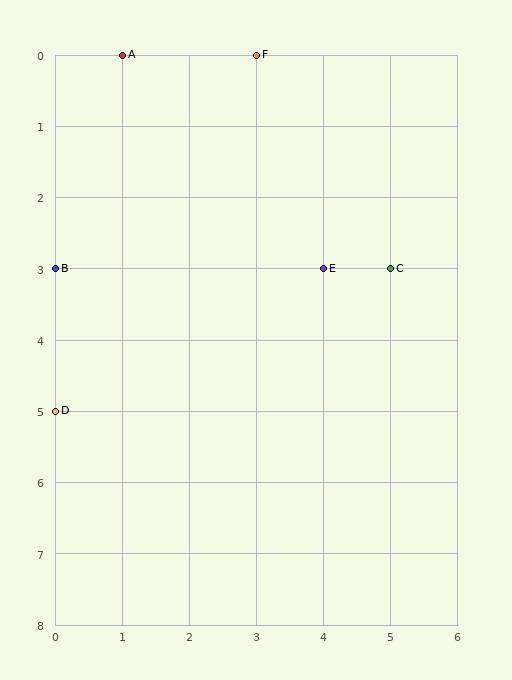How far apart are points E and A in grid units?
Points E and A are 3 columns and 3 rows apart (about 4.2 grid units diagonally).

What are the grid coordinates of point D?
Point D is at grid coordinates (0, 5).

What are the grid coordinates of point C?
Point C is at grid coordinates (5, 3).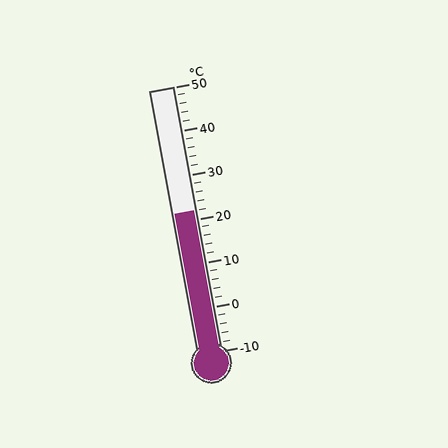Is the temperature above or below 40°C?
The temperature is below 40°C.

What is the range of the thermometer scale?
The thermometer scale ranges from -10°C to 50°C.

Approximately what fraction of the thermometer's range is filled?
The thermometer is filled to approximately 55% of its range.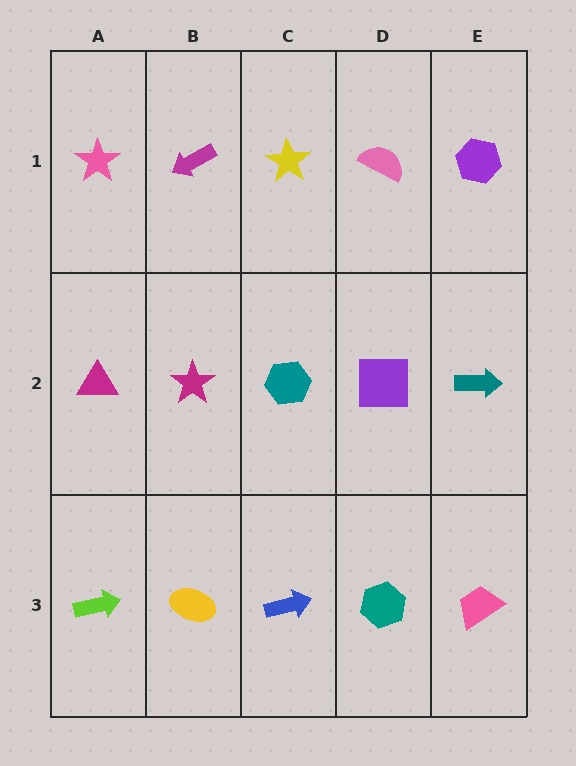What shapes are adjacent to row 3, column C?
A teal hexagon (row 2, column C), a yellow ellipse (row 3, column B), a teal hexagon (row 3, column D).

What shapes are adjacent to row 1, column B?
A magenta star (row 2, column B), a pink star (row 1, column A), a yellow star (row 1, column C).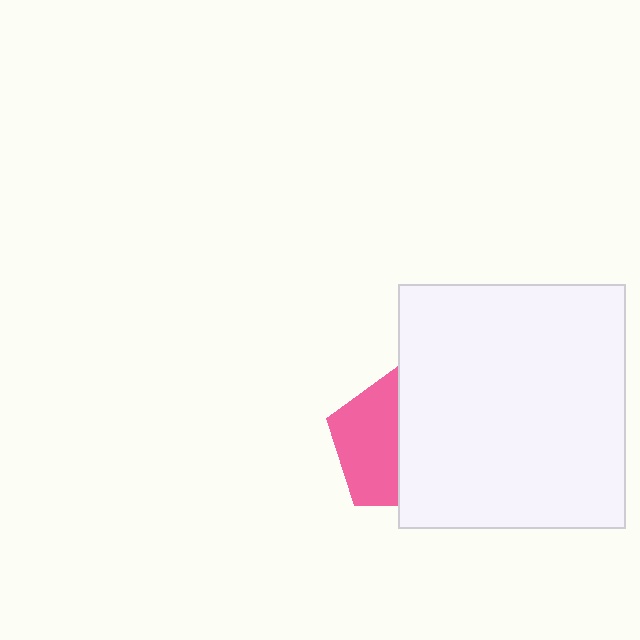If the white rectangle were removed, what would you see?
You would see the complete pink pentagon.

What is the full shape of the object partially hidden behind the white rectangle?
The partially hidden object is a pink pentagon.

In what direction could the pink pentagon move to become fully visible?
The pink pentagon could move left. That would shift it out from behind the white rectangle entirely.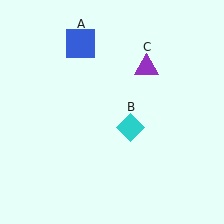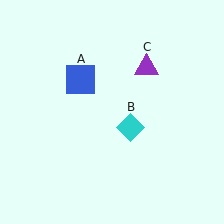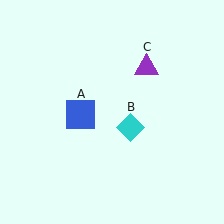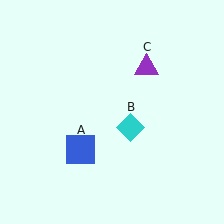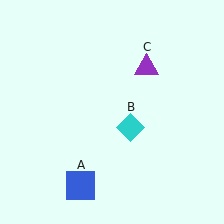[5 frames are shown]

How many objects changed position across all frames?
1 object changed position: blue square (object A).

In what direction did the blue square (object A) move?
The blue square (object A) moved down.